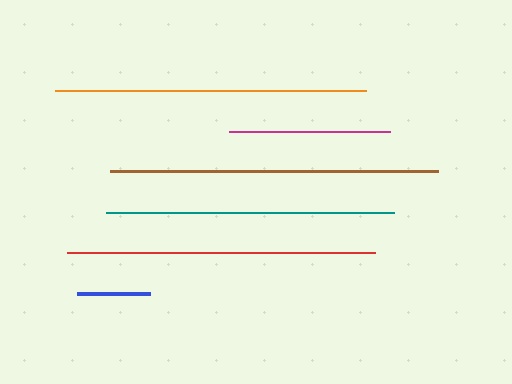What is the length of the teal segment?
The teal segment is approximately 288 pixels long.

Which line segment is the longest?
The brown line is the longest at approximately 328 pixels.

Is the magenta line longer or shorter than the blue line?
The magenta line is longer than the blue line.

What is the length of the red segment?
The red segment is approximately 308 pixels long.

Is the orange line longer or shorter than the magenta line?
The orange line is longer than the magenta line.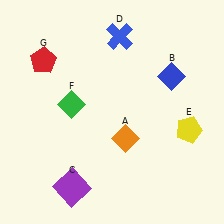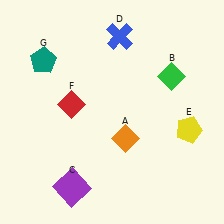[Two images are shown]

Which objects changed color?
B changed from blue to green. F changed from green to red. G changed from red to teal.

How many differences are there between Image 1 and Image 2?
There are 3 differences between the two images.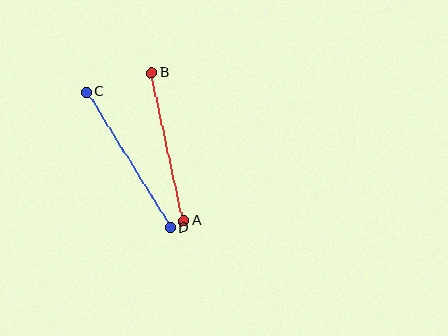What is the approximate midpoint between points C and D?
The midpoint is at approximately (128, 160) pixels.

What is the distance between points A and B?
The distance is approximately 152 pixels.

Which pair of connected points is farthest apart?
Points C and D are farthest apart.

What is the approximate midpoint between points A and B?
The midpoint is at approximately (167, 147) pixels.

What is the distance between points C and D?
The distance is approximately 159 pixels.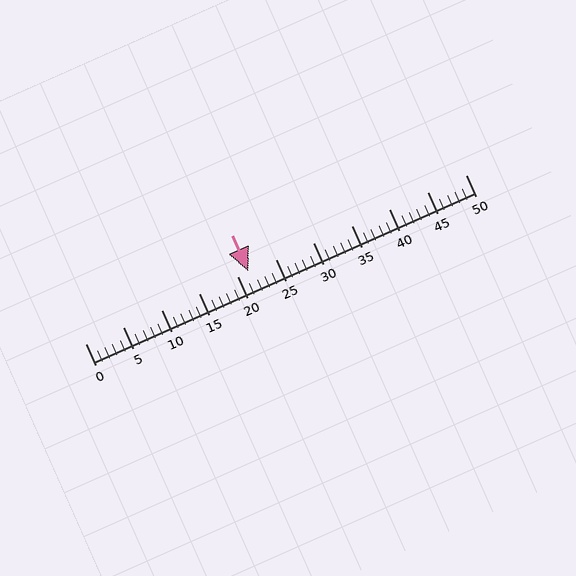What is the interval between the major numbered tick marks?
The major tick marks are spaced 5 units apart.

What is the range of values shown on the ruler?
The ruler shows values from 0 to 50.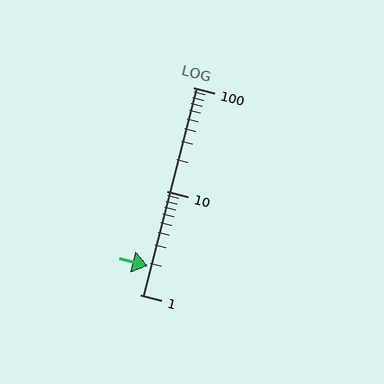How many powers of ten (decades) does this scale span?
The scale spans 2 decades, from 1 to 100.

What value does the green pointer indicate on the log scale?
The pointer indicates approximately 1.9.